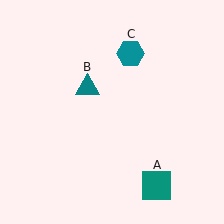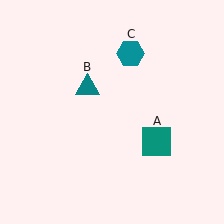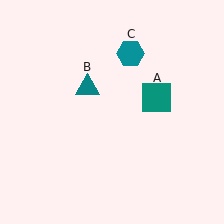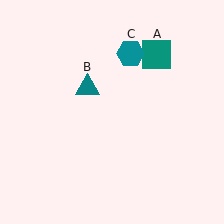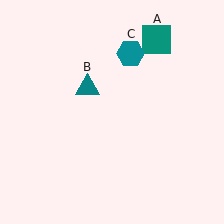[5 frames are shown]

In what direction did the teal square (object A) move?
The teal square (object A) moved up.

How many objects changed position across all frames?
1 object changed position: teal square (object A).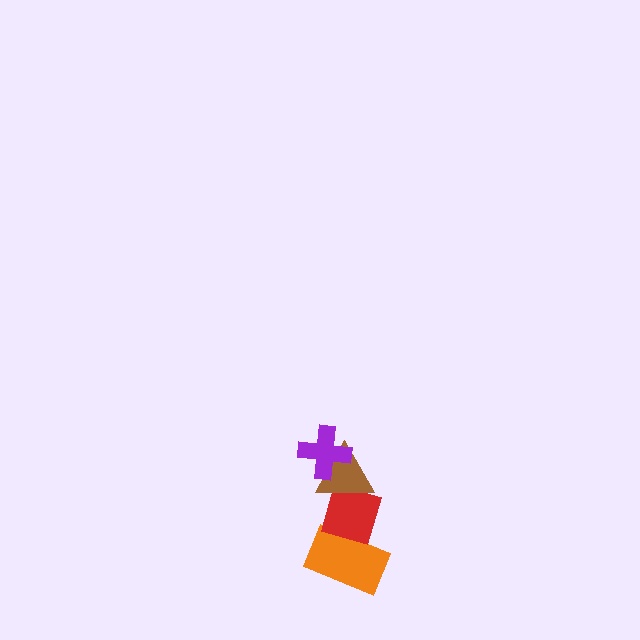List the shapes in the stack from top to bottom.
From top to bottom: the purple cross, the brown triangle, the red diamond, the orange rectangle.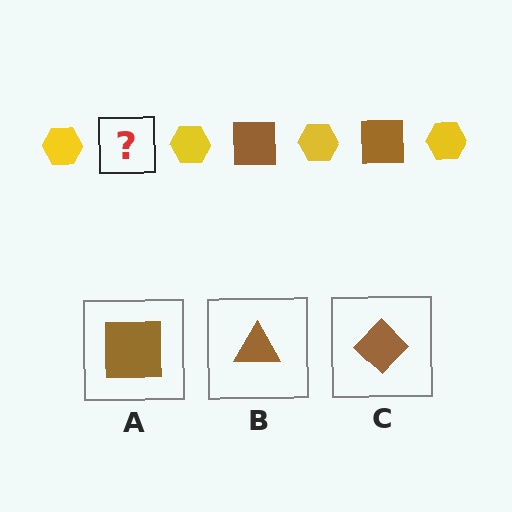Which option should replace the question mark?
Option A.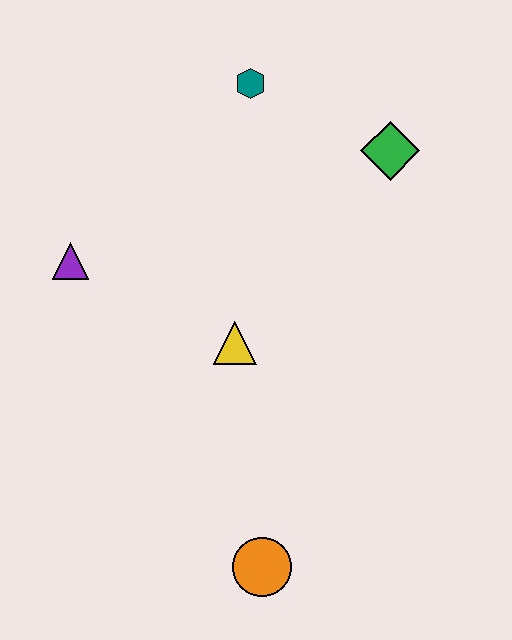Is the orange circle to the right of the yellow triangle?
Yes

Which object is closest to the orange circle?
The yellow triangle is closest to the orange circle.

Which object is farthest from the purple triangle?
The orange circle is farthest from the purple triangle.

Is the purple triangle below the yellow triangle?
No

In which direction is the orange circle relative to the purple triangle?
The orange circle is below the purple triangle.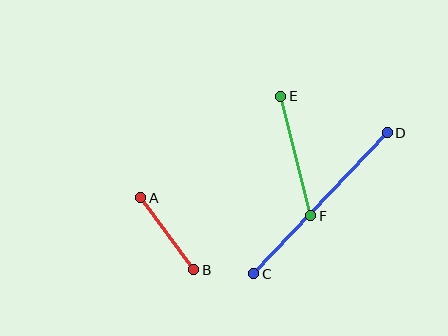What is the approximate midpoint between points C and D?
The midpoint is at approximately (321, 203) pixels.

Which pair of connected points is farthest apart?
Points C and D are farthest apart.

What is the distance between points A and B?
The distance is approximately 89 pixels.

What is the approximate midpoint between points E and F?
The midpoint is at approximately (296, 156) pixels.